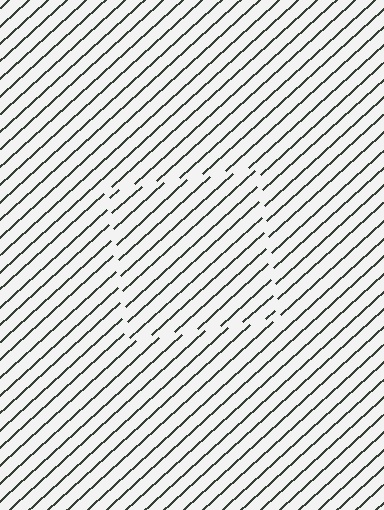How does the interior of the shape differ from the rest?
The interior of the shape contains the same grating, shifted by half a period — the contour is defined by the phase discontinuity where line-ends from the inner and outer gratings abut.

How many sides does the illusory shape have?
4 sides — the line-ends trace a square.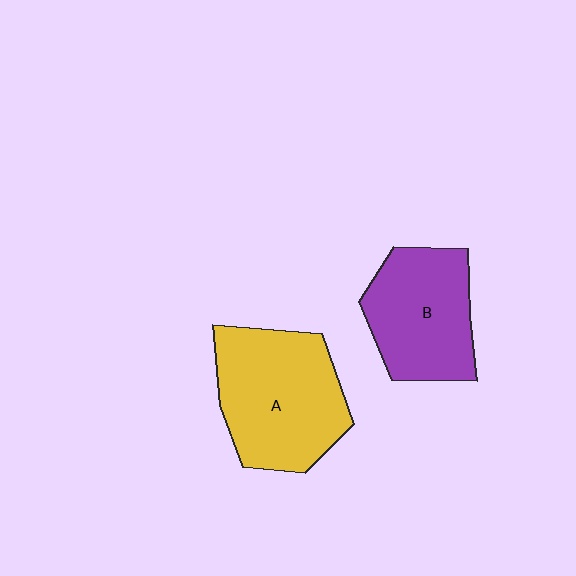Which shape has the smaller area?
Shape B (purple).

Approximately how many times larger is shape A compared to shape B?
Approximately 1.2 times.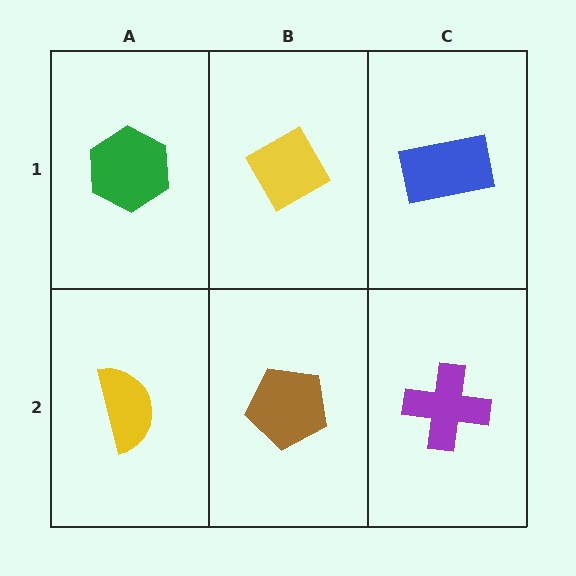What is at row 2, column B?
A brown pentagon.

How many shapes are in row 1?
3 shapes.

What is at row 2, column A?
A yellow semicircle.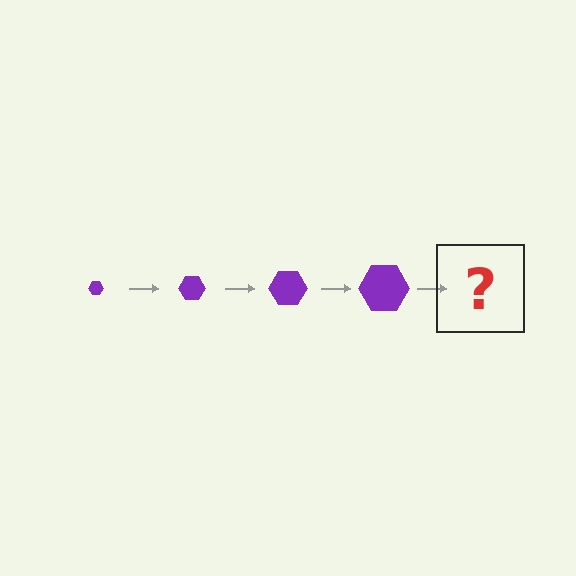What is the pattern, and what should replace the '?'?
The pattern is that the hexagon gets progressively larger each step. The '?' should be a purple hexagon, larger than the previous one.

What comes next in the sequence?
The next element should be a purple hexagon, larger than the previous one.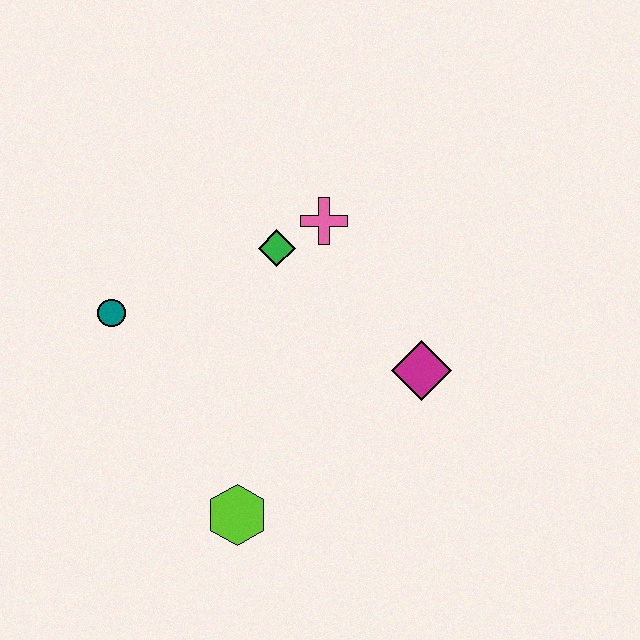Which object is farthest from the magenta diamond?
The teal circle is farthest from the magenta diamond.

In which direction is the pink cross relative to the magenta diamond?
The pink cross is above the magenta diamond.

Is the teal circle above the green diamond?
No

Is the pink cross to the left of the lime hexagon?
No